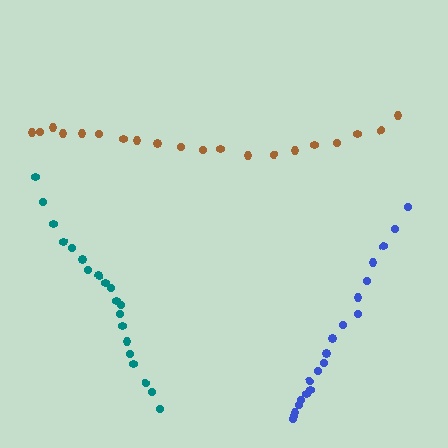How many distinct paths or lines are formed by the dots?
There are 3 distinct paths.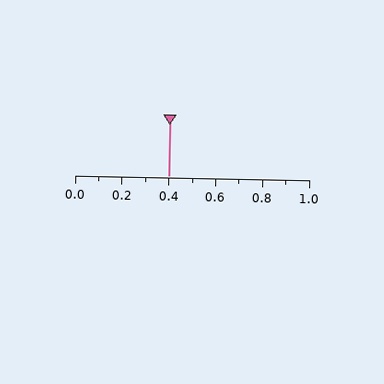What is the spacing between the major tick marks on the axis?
The major ticks are spaced 0.2 apart.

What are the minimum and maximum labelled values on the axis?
The axis runs from 0.0 to 1.0.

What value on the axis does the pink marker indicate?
The marker indicates approximately 0.4.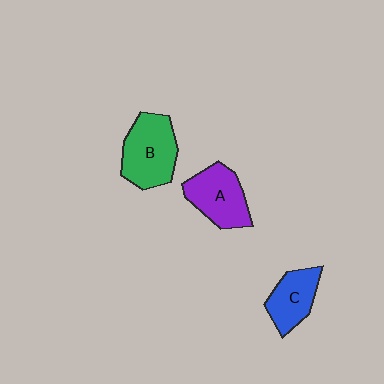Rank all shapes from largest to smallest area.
From largest to smallest: B (green), A (purple), C (blue).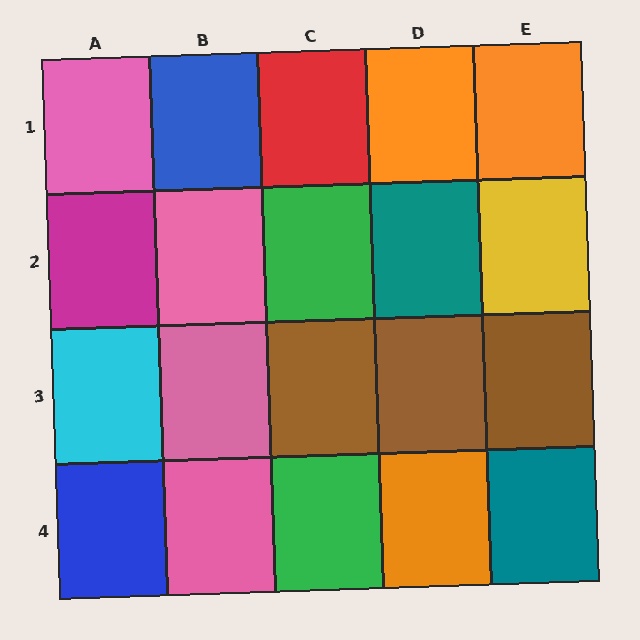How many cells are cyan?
1 cell is cyan.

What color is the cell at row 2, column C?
Green.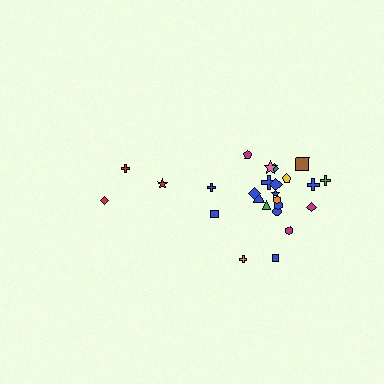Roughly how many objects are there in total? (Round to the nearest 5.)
Roughly 25 objects in total.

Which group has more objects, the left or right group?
The right group.